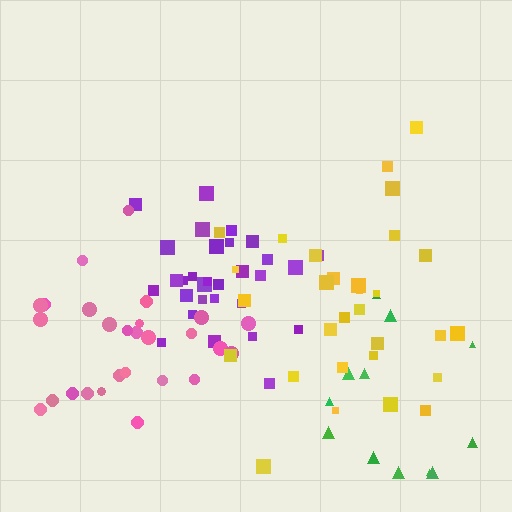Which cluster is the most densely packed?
Purple.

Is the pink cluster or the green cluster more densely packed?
Pink.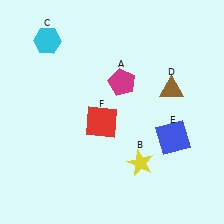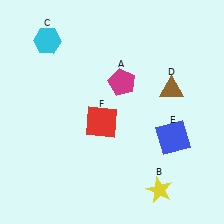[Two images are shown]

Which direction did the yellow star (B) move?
The yellow star (B) moved down.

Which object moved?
The yellow star (B) moved down.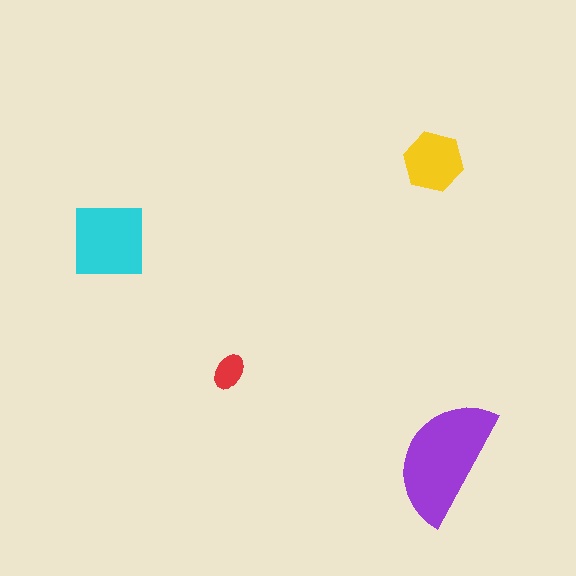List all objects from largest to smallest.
The purple semicircle, the cyan square, the yellow hexagon, the red ellipse.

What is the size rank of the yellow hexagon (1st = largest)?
3rd.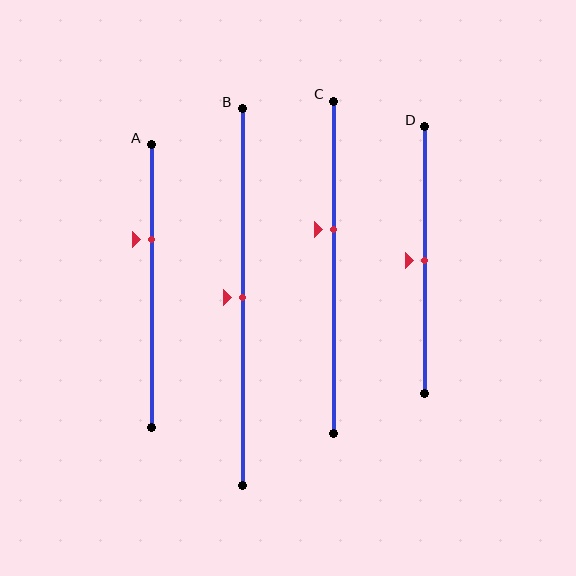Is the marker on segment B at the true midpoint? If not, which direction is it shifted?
Yes, the marker on segment B is at the true midpoint.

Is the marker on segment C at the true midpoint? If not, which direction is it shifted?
No, the marker on segment C is shifted upward by about 11% of the segment length.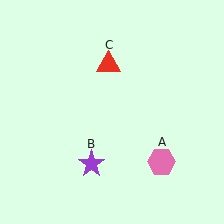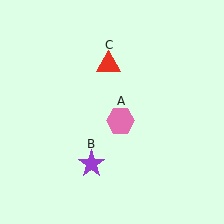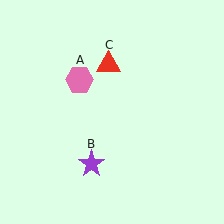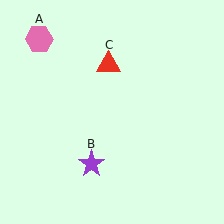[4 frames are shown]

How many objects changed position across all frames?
1 object changed position: pink hexagon (object A).